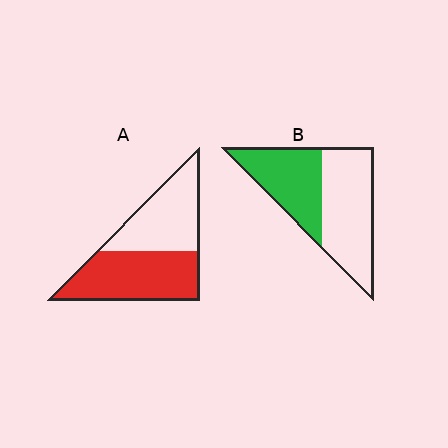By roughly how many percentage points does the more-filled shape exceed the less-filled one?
By roughly 10 percentage points (A over B).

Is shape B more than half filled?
No.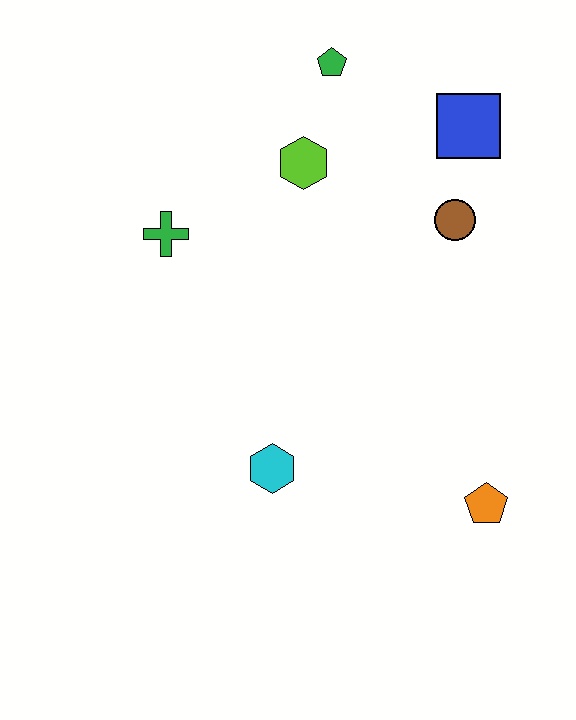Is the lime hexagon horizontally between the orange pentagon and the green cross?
Yes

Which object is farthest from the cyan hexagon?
The green pentagon is farthest from the cyan hexagon.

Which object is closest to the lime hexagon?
The green pentagon is closest to the lime hexagon.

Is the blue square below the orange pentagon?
No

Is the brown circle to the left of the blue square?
Yes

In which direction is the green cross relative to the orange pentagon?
The green cross is to the left of the orange pentagon.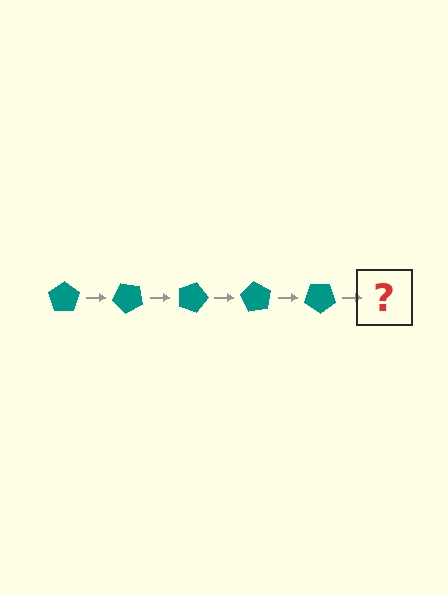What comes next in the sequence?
The next element should be a teal pentagon rotated 225 degrees.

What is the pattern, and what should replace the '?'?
The pattern is that the pentagon rotates 45 degrees each step. The '?' should be a teal pentagon rotated 225 degrees.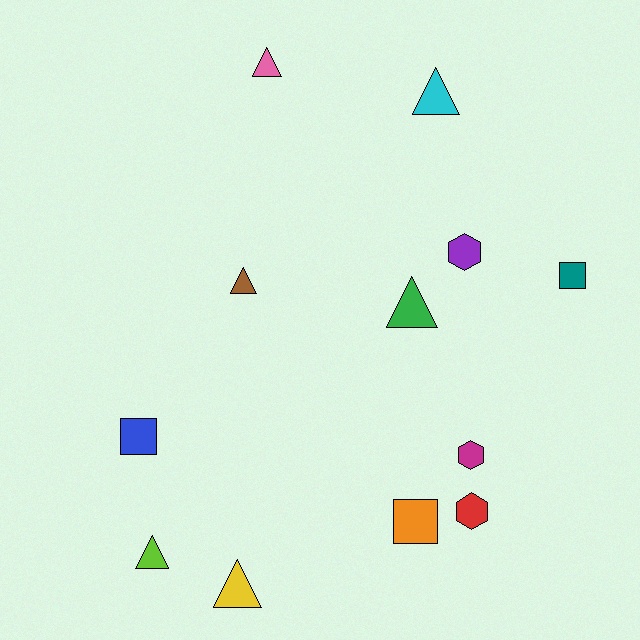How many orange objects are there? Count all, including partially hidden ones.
There is 1 orange object.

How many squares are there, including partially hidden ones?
There are 3 squares.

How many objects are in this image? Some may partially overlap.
There are 12 objects.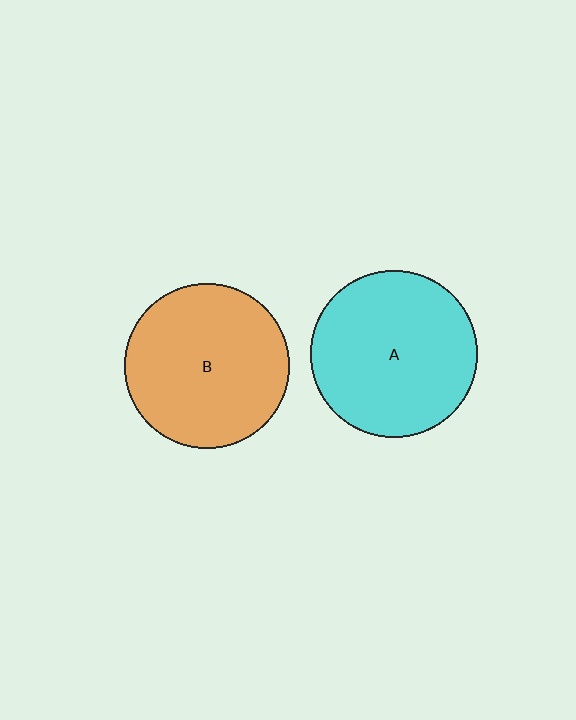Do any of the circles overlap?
No, none of the circles overlap.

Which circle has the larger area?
Circle A (cyan).